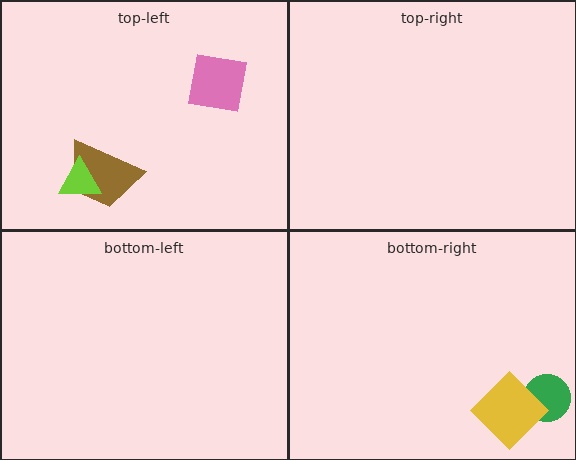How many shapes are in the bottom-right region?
2.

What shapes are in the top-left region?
The brown trapezoid, the pink square, the lime triangle.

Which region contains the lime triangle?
The top-left region.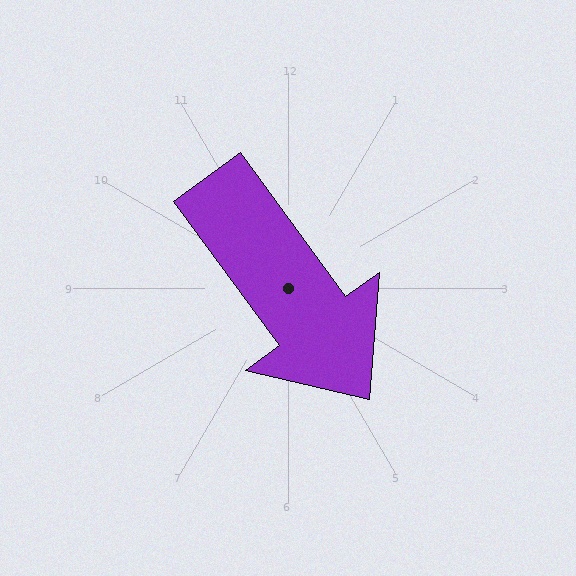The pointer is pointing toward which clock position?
Roughly 5 o'clock.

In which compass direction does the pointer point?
Southeast.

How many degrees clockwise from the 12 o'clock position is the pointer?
Approximately 144 degrees.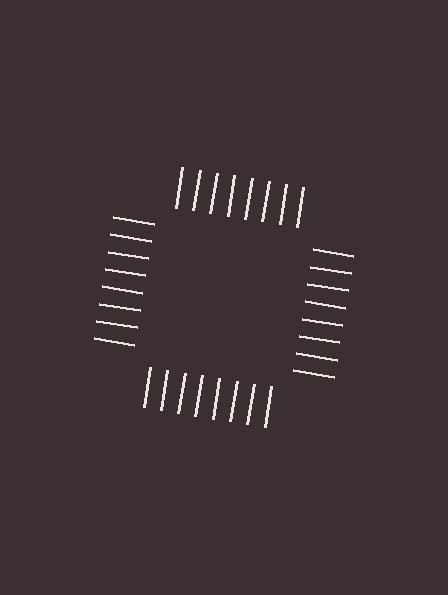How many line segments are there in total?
32 — 8 along each of the 4 edges.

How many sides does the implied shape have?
4 sides — the line-ends trace a square.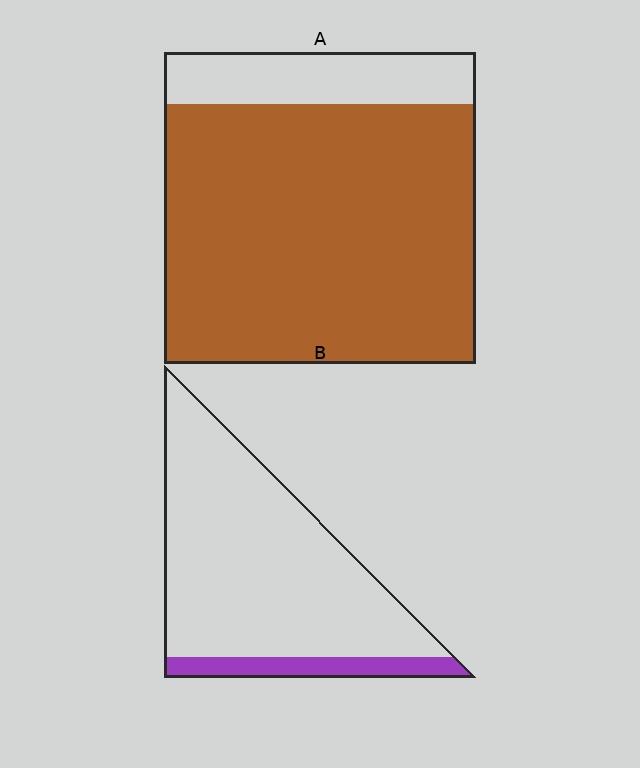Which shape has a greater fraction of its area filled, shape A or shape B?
Shape A.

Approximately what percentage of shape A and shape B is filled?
A is approximately 85% and B is approximately 15%.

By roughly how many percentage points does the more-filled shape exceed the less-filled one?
By roughly 70 percentage points (A over B).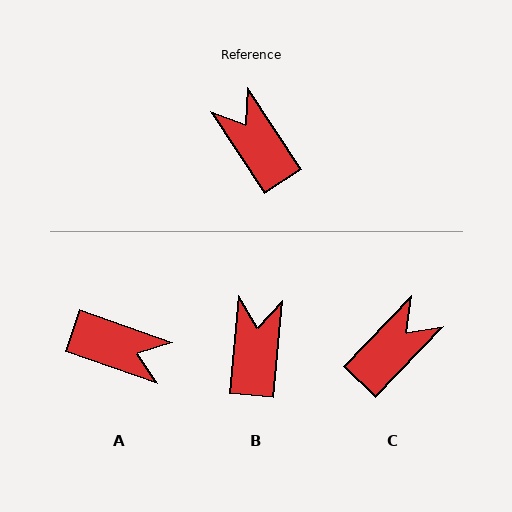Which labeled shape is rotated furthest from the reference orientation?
A, about 143 degrees away.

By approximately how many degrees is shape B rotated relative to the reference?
Approximately 39 degrees clockwise.